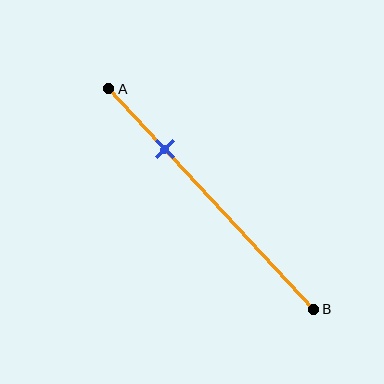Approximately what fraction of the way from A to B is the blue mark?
The blue mark is approximately 25% of the way from A to B.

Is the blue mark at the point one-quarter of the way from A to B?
Yes, the mark is approximately at the one-quarter point.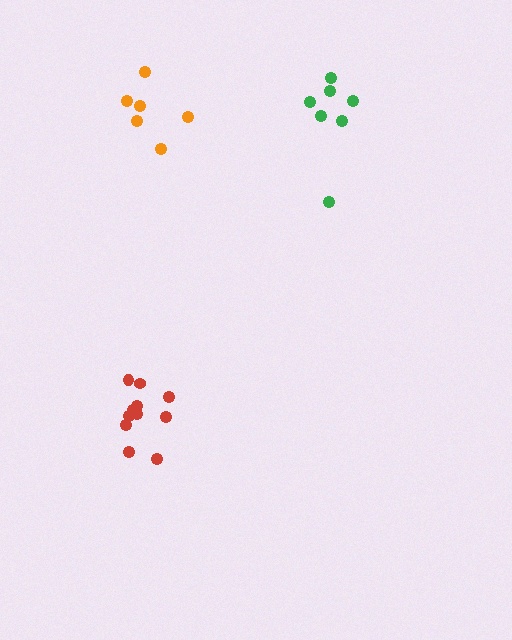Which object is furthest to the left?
The orange cluster is leftmost.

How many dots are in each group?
Group 1: 11 dots, Group 2: 7 dots, Group 3: 6 dots (24 total).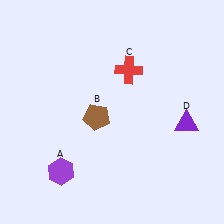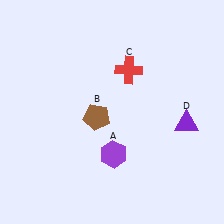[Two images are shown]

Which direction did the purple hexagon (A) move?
The purple hexagon (A) moved right.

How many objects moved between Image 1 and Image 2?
1 object moved between the two images.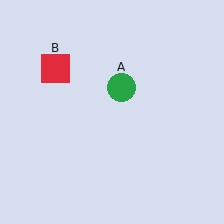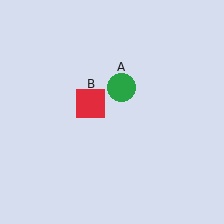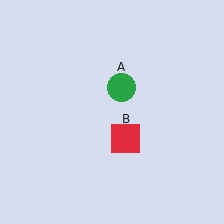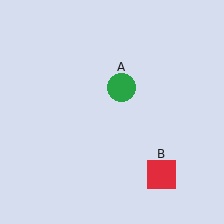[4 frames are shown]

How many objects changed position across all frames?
1 object changed position: red square (object B).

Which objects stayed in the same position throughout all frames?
Green circle (object A) remained stationary.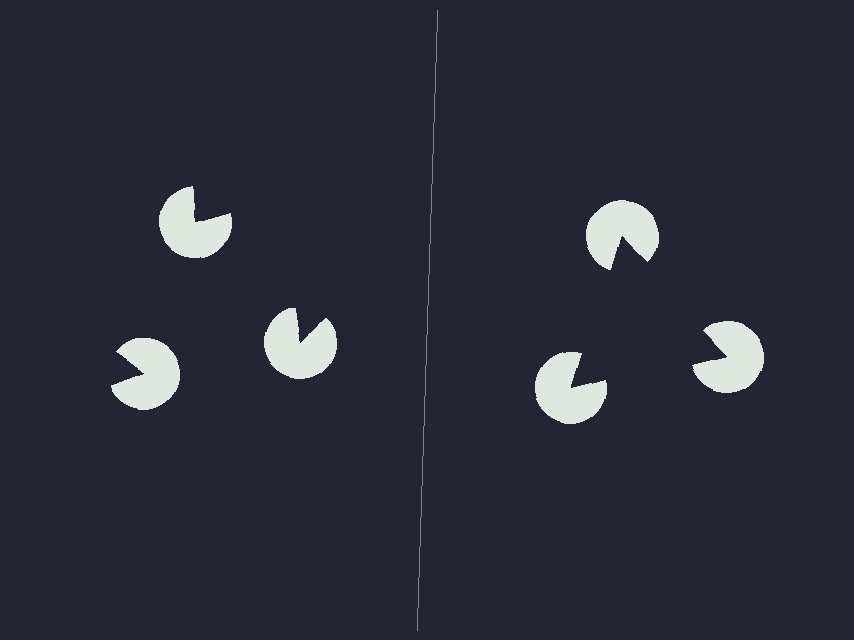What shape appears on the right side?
An illusory triangle.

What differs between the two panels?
The pac-man discs are positioned identically on both sides; only the wedge orientations differ. On the right they align to a triangle; on the left they are misaligned.